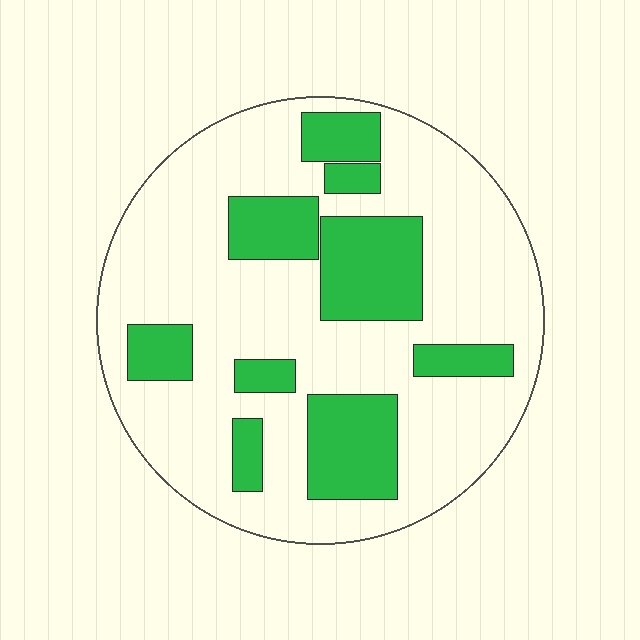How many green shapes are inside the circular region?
9.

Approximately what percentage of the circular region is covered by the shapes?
Approximately 30%.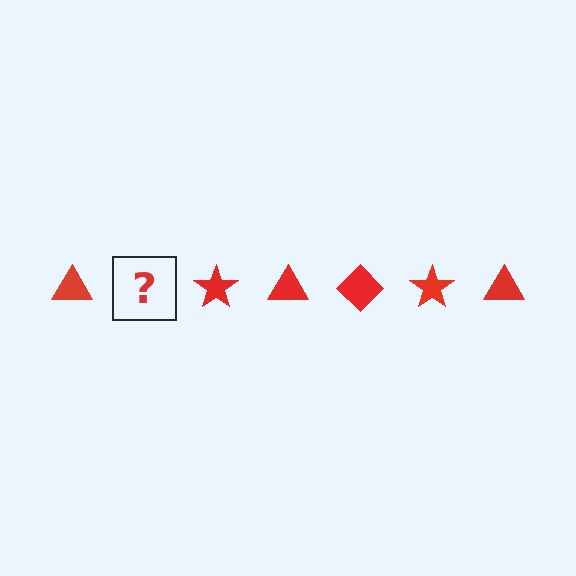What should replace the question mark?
The question mark should be replaced with a red diamond.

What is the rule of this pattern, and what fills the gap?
The rule is that the pattern cycles through triangle, diamond, star shapes in red. The gap should be filled with a red diamond.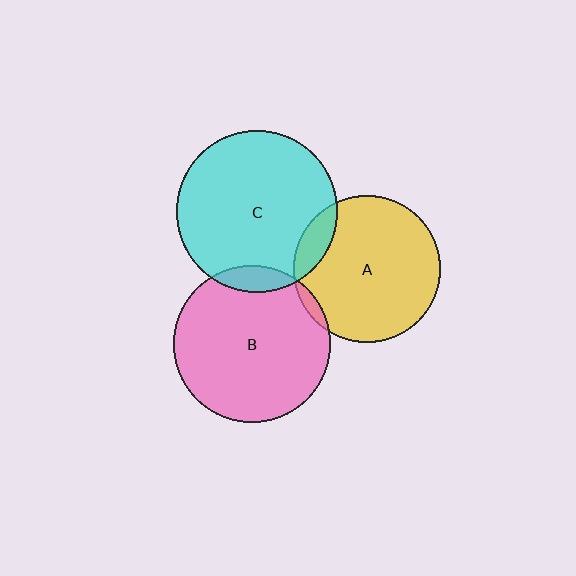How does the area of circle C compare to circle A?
Approximately 1.2 times.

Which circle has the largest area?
Circle C (cyan).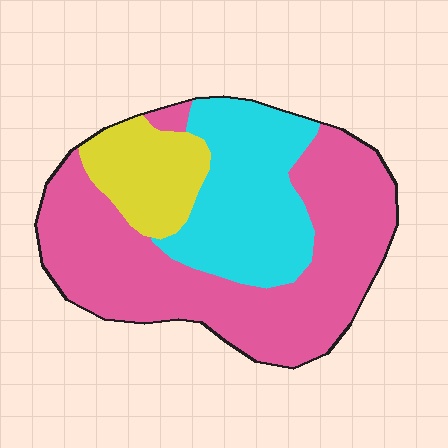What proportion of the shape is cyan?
Cyan covers about 30% of the shape.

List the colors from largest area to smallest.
From largest to smallest: pink, cyan, yellow.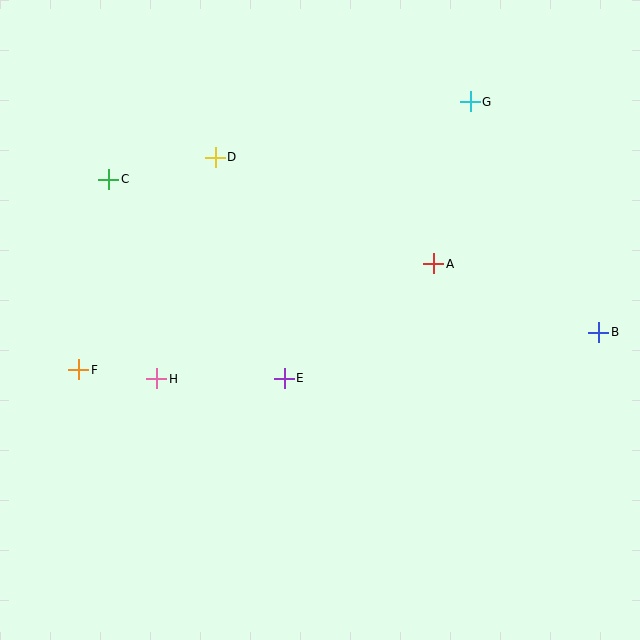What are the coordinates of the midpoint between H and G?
The midpoint between H and G is at (314, 240).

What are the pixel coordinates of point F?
Point F is at (79, 370).